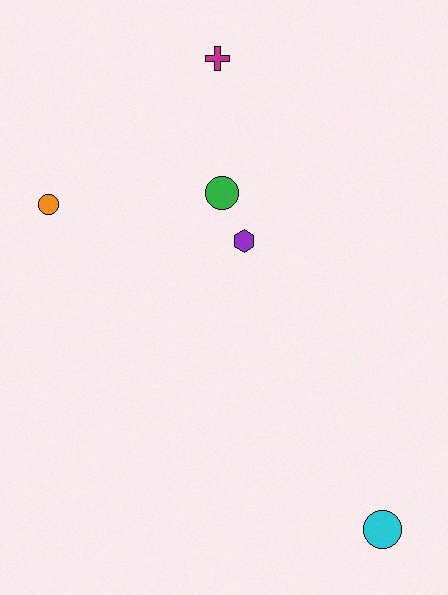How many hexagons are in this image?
There is 1 hexagon.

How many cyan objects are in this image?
There is 1 cyan object.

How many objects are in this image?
There are 5 objects.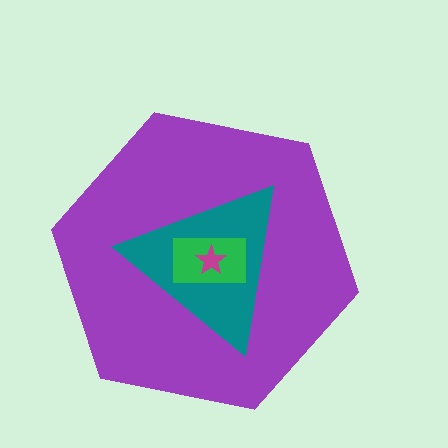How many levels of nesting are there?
4.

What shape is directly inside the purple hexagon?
The teal triangle.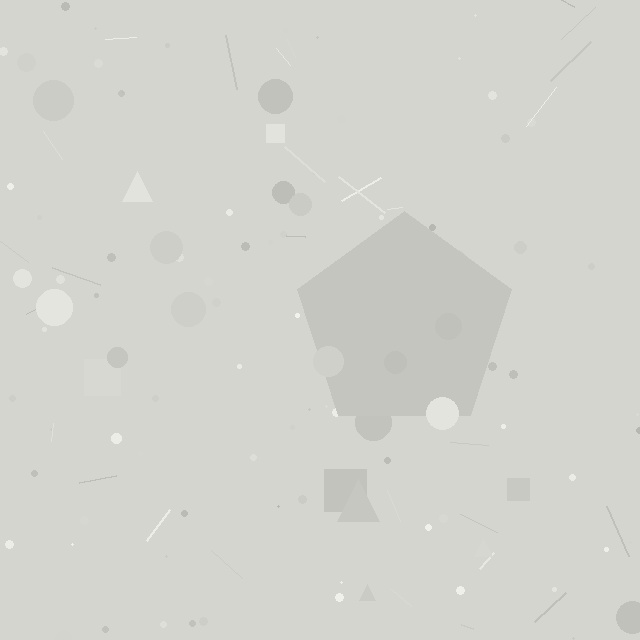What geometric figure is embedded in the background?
A pentagon is embedded in the background.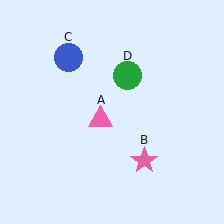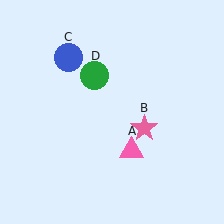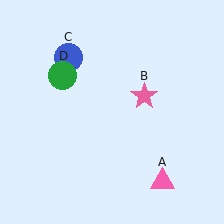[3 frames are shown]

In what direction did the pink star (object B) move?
The pink star (object B) moved up.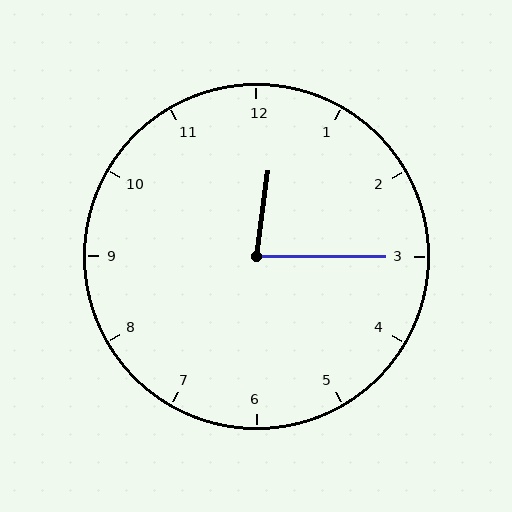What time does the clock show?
12:15.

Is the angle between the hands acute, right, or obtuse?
It is acute.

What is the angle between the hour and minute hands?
Approximately 82 degrees.